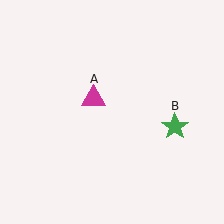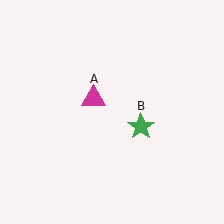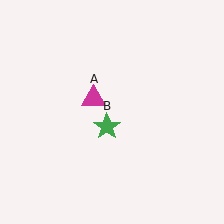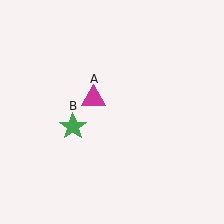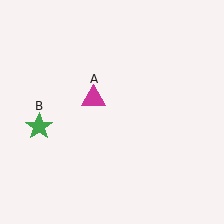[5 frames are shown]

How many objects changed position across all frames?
1 object changed position: green star (object B).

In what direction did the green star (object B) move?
The green star (object B) moved left.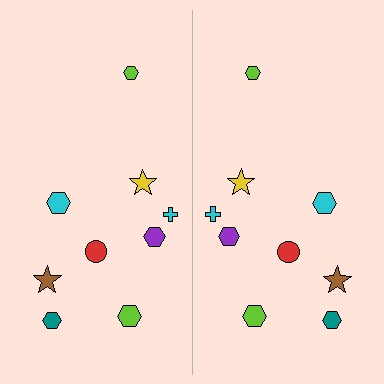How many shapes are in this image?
There are 18 shapes in this image.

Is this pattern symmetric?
Yes, this pattern has bilateral (reflection) symmetry.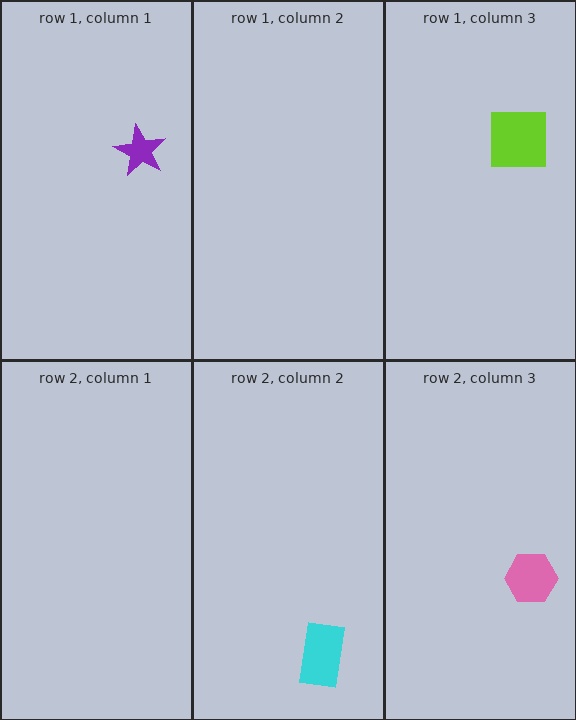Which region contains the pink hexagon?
The row 2, column 3 region.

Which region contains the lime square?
The row 1, column 3 region.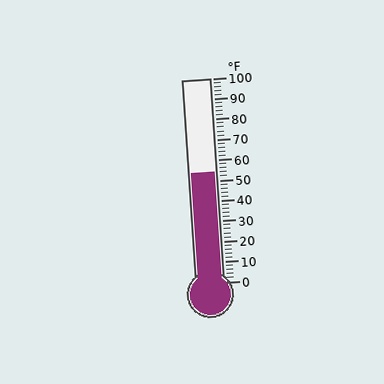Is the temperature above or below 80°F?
The temperature is below 80°F.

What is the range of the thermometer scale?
The thermometer scale ranges from 0°F to 100°F.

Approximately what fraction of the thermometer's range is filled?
The thermometer is filled to approximately 55% of its range.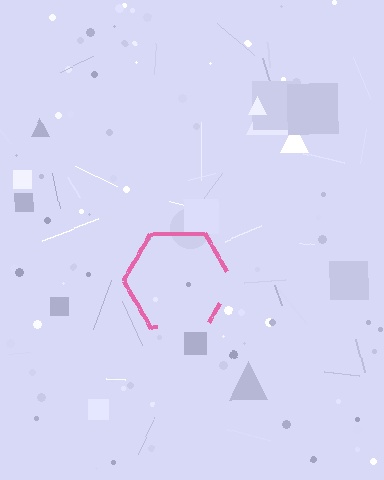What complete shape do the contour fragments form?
The contour fragments form a hexagon.